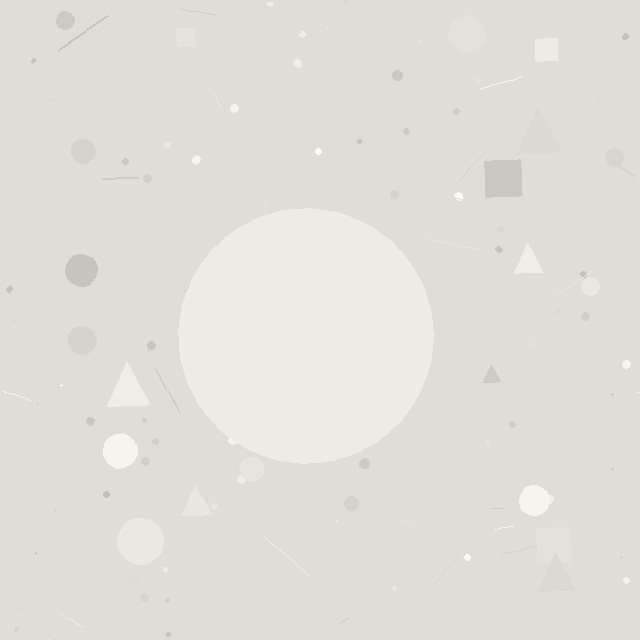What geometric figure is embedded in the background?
A circle is embedded in the background.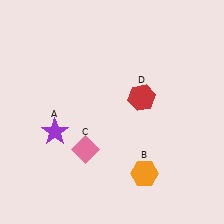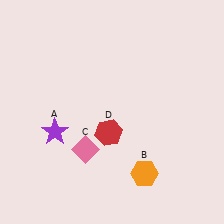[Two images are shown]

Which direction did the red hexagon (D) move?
The red hexagon (D) moved down.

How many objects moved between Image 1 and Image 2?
1 object moved between the two images.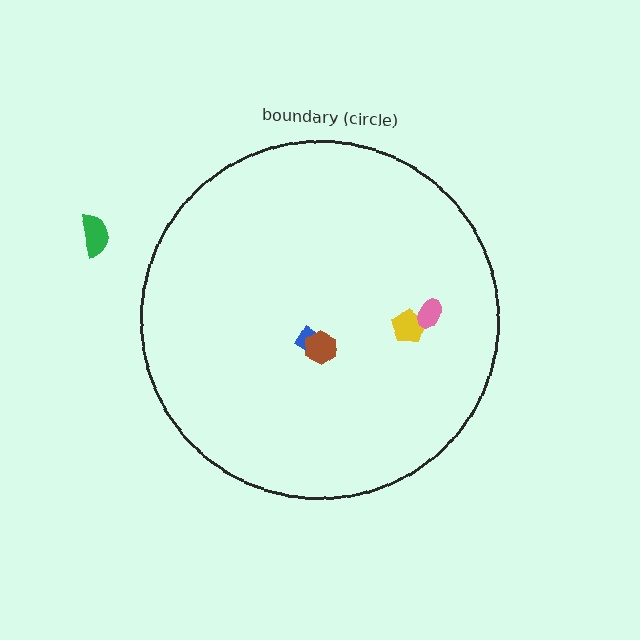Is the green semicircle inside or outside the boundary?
Outside.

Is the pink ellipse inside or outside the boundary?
Inside.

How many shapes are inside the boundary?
4 inside, 1 outside.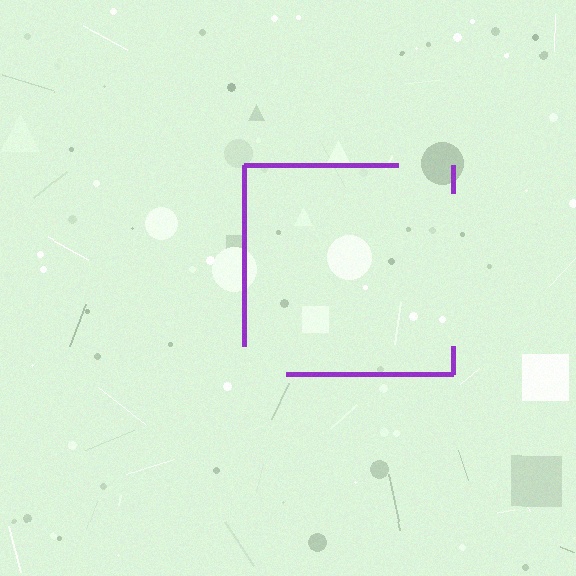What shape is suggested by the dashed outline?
The dashed outline suggests a square.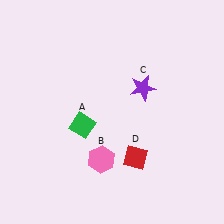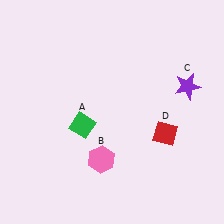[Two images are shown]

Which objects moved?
The objects that moved are: the purple star (C), the red diamond (D).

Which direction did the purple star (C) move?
The purple star (C) moved right.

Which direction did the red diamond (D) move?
The red diamond (D) moved right.